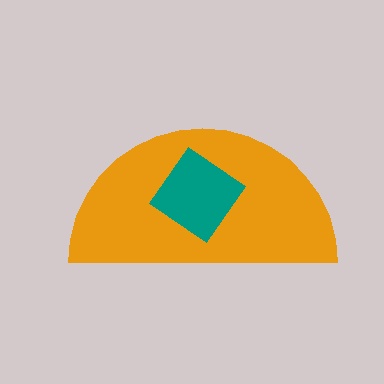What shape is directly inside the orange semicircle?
The teal diamond.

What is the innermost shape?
The teal diamond.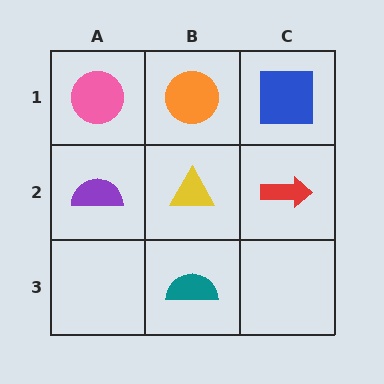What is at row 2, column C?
A red arrow.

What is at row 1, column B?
An orange circle.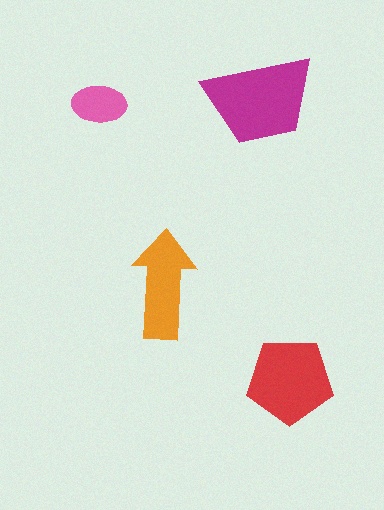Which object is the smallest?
The pink ellipse.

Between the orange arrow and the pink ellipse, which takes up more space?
The orange arrow.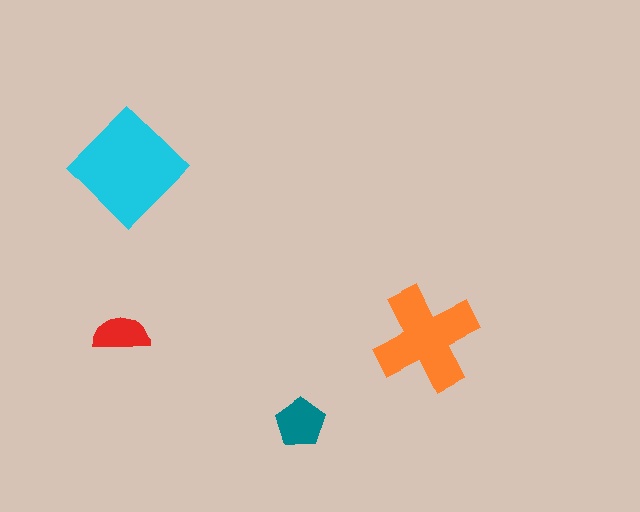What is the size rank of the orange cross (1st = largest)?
2nd.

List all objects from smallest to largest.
The red semicircle, the teal pentagon, the orange cross, the cyan diamond.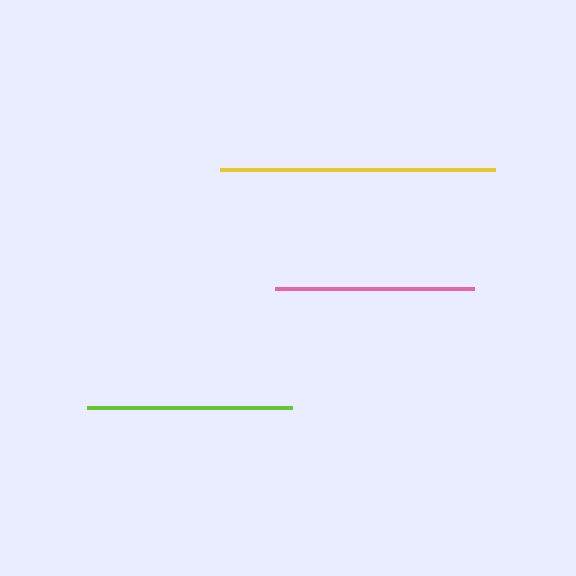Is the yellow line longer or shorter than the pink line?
The yellow line is longer than the pink line.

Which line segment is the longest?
The yellow line is the longest at approximately 275 pixels.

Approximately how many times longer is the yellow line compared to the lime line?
The yellow line is approximately 1.3 times the length of the lime line.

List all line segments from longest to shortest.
From longest to shortest: yellow, lime, pink.